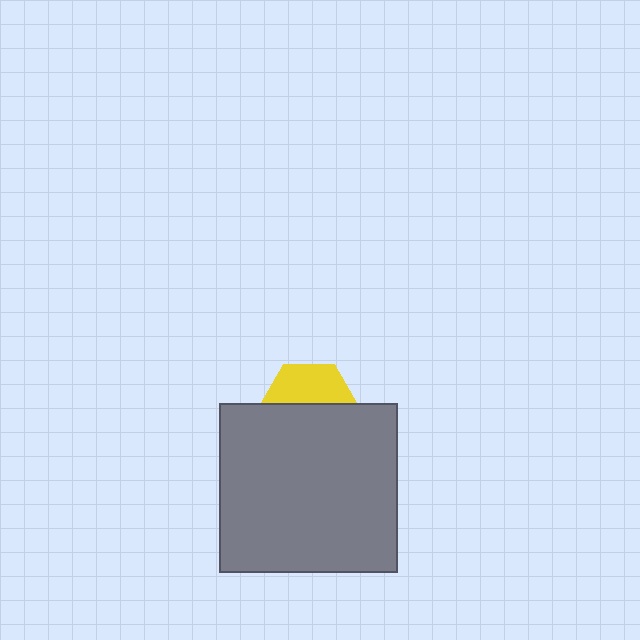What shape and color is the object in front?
The object in front is a gray rectangle.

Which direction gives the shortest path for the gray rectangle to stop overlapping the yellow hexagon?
Moving down gives the shortest separation.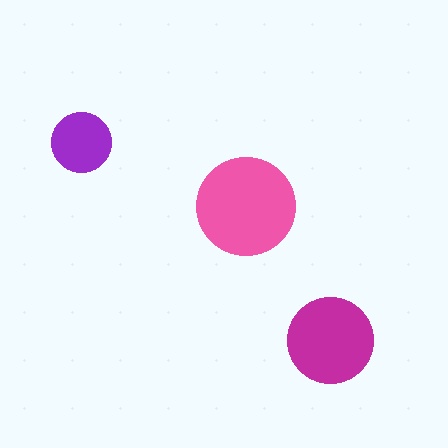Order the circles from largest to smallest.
the pink one, the magenta one, the purple one.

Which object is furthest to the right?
The magenta circle is rightmost.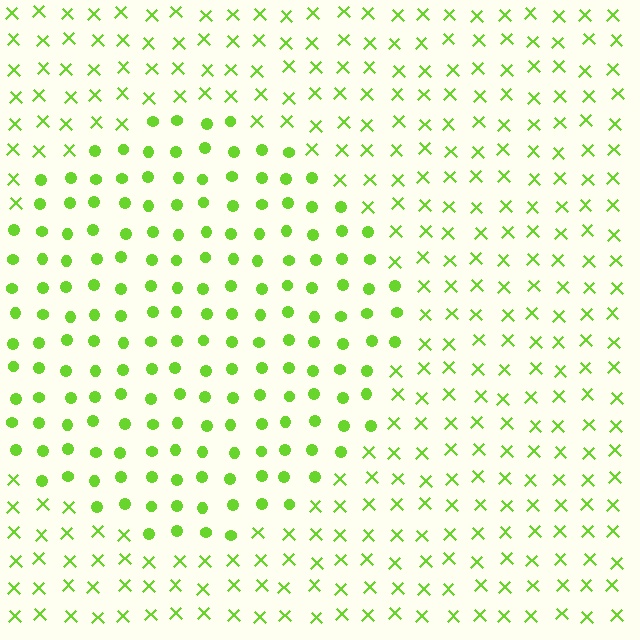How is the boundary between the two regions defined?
The boundary is defined by a change in element shape: circles inside vs. X marks outside. All elements share the same color and spacing.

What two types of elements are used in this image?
The image uses circles inside the circle region and X marks outside it.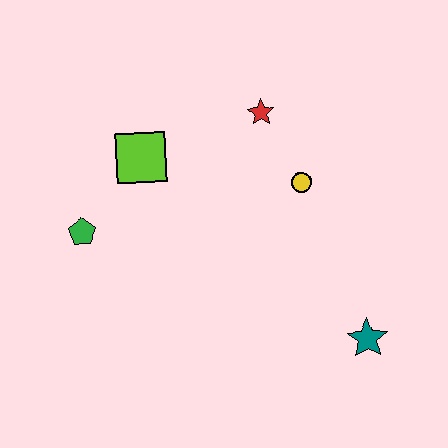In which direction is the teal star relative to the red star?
The teal star is below the red star.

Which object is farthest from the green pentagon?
The teal star is farthest from the green pentagon.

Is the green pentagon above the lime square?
No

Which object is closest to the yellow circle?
The red star is closest to the yellow circle.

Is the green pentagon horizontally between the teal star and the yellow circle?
No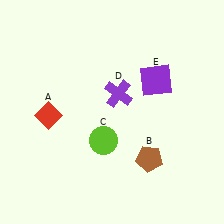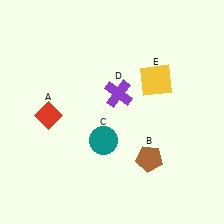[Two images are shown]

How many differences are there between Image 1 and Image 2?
There are 2 differences between the two images.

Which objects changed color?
C changed from lime to teal. E changed from purple to yellow.